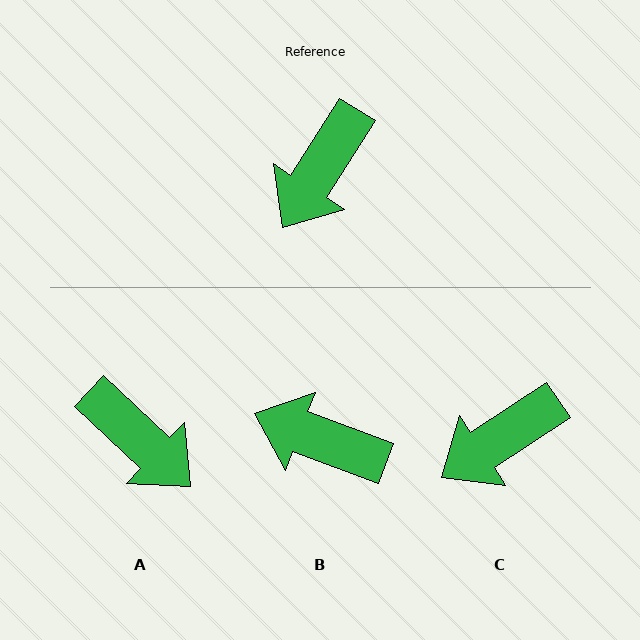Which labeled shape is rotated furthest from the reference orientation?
A, about 79 degrees away.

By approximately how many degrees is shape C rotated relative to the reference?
Approximately 24 degrees clockwise.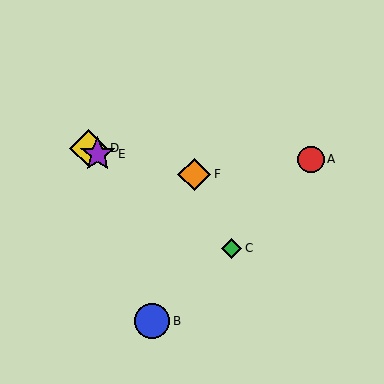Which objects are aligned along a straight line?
Objects C, D, E are aligned along a straight line.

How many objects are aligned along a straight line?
3 objects (C, D, E) are aligned along a straight line.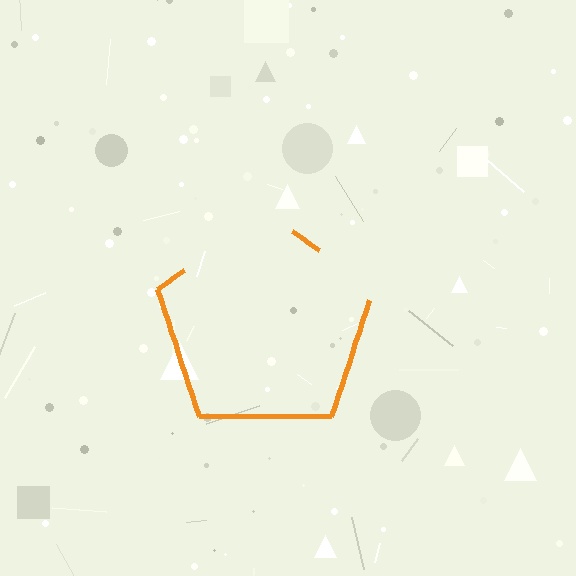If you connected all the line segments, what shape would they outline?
They would outline a pentagon.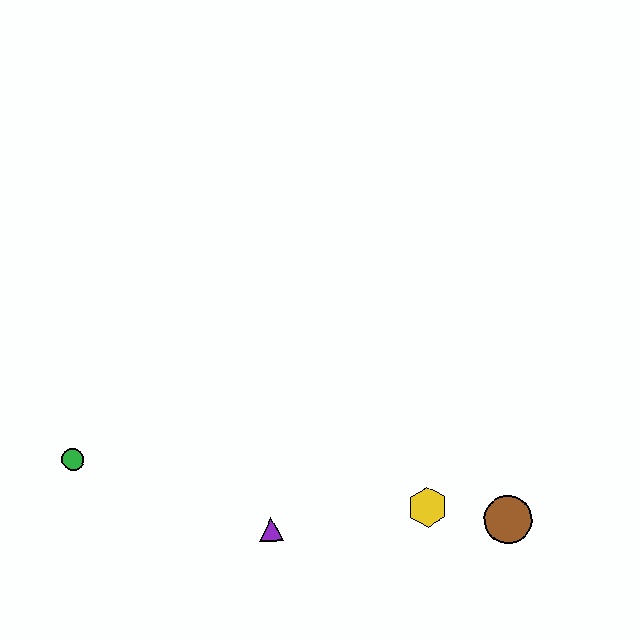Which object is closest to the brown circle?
The yellow hexagon is closest to the brown circle.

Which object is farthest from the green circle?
The brown circle is farthest from the green circle.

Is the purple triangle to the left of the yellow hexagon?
Yes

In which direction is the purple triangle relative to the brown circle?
The purple triangle is to the left of the brown circle.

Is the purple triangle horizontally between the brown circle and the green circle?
Yes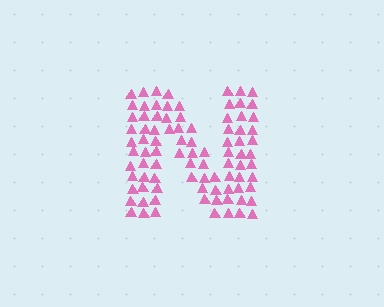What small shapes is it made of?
It is made of small triangles.